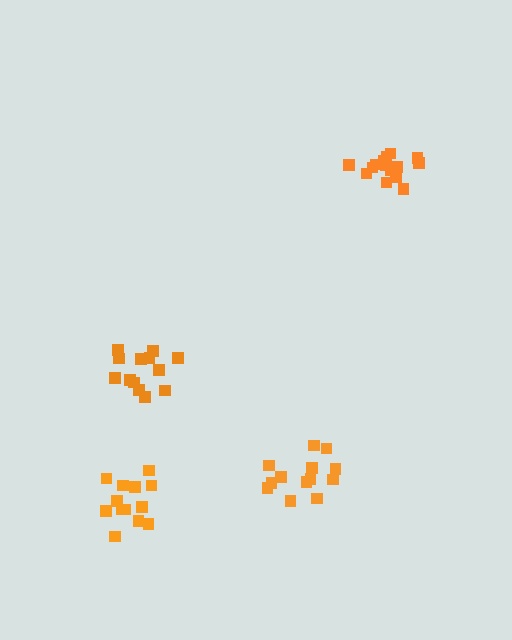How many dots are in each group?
Group 1: 16 dots, Group 2: 13 dots, Group 3: 13 dots, Group 4: 14 dots (56 total).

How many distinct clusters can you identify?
There are 4 distinct clusters.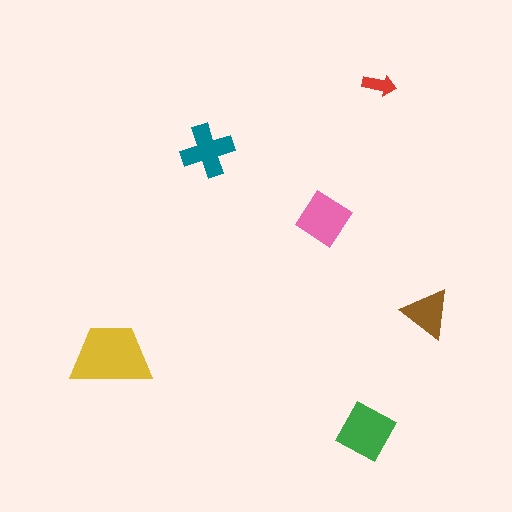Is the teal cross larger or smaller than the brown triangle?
Larger.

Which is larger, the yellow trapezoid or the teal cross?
The yellow trapezoid.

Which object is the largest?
The yellow trapezoid.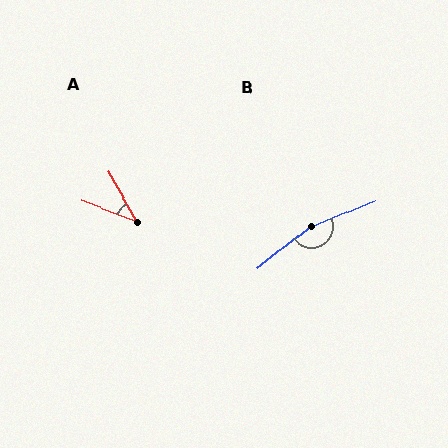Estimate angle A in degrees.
Approximately 40 degrees.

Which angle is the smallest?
A, at approximately 40 degrees.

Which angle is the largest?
B, at approximately 163 degrees.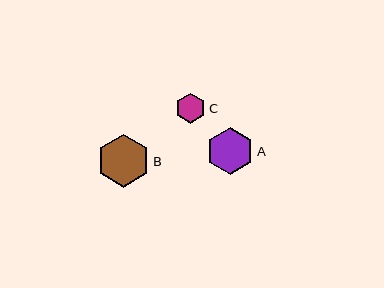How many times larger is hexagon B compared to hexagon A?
Hexagon B is approximately 1.1 times the size of hexagon A.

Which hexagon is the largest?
Hexagon B is the largest with a size of approximately 53 pixels.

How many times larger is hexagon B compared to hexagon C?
Hexagon B is approximately 1.7 times the size of hexagon C.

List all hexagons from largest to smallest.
From largest to smallest: B, A, C.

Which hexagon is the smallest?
Hexagon C is the smallest with a size of approximately 30 pixels.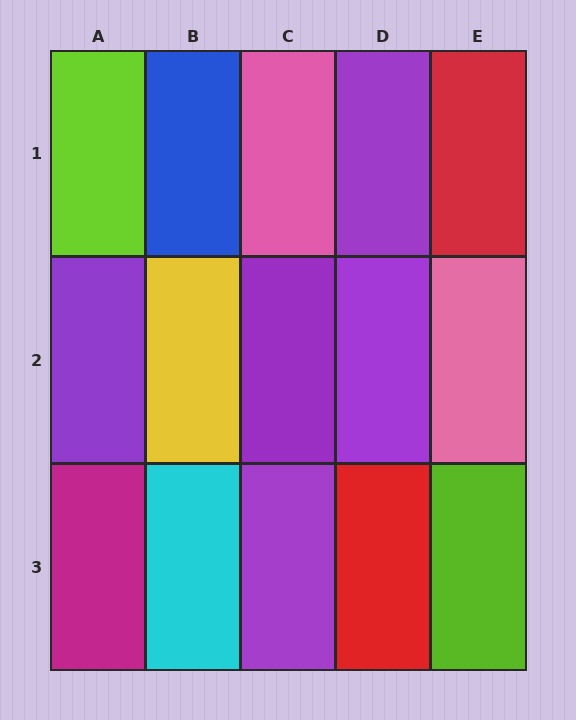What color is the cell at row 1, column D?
Purple.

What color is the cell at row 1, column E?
Red.